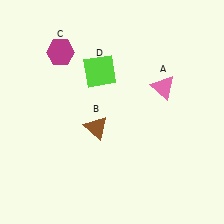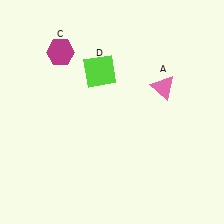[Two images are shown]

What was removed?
The brown triangle (B) was removed in Image 2.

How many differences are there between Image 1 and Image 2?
There is 1 difference between the two images.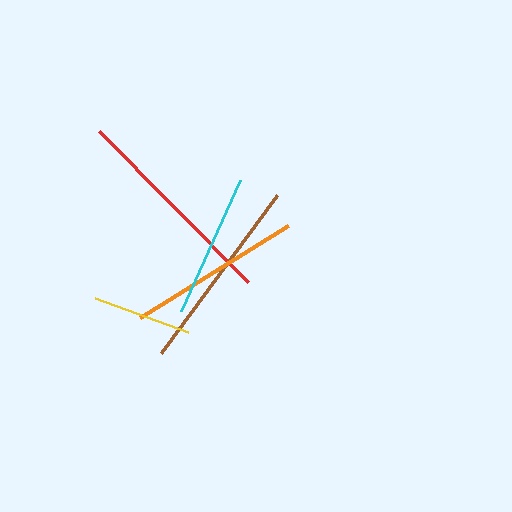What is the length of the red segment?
The red segment is approximately 212 pixels long.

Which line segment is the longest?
The red line is the longest at approximately 212 pixels.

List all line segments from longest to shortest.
From longest to shortest: red, brown, orange, cyan, yellow.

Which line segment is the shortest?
The yellow line is the shortest at approximately 99 pixels.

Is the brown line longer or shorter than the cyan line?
The brown line is longer than the cyan line.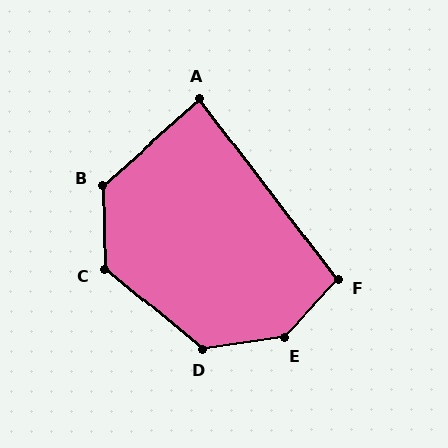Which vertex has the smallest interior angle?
A, at approximately 86 degrees.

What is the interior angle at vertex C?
Approximately 131 degrees (obtuse).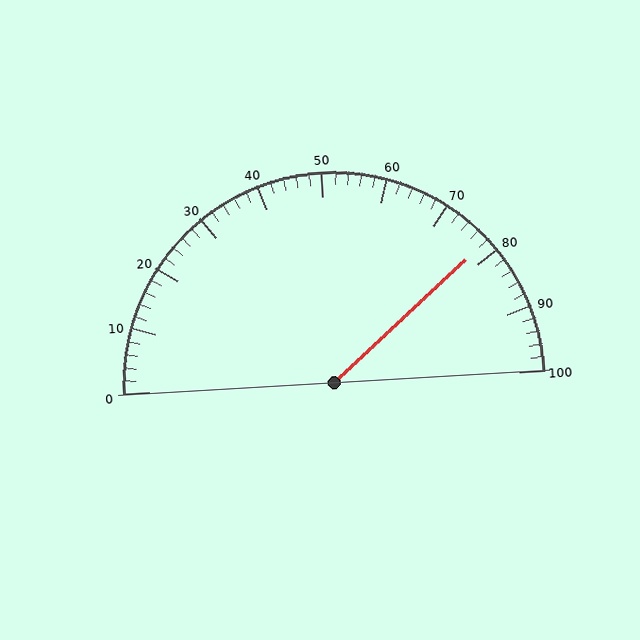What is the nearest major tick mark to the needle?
The nearest major tick mark is 80.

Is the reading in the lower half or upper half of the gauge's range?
The reading is in the upper half of the range (0 to 100).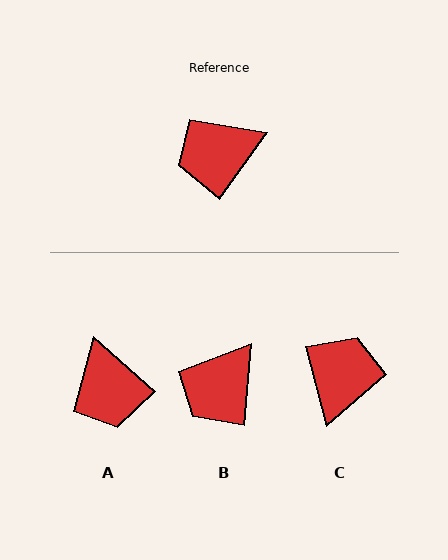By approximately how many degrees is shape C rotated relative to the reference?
Approximately 130 degrees clockwise.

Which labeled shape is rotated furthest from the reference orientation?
C, about 130 degrees away.